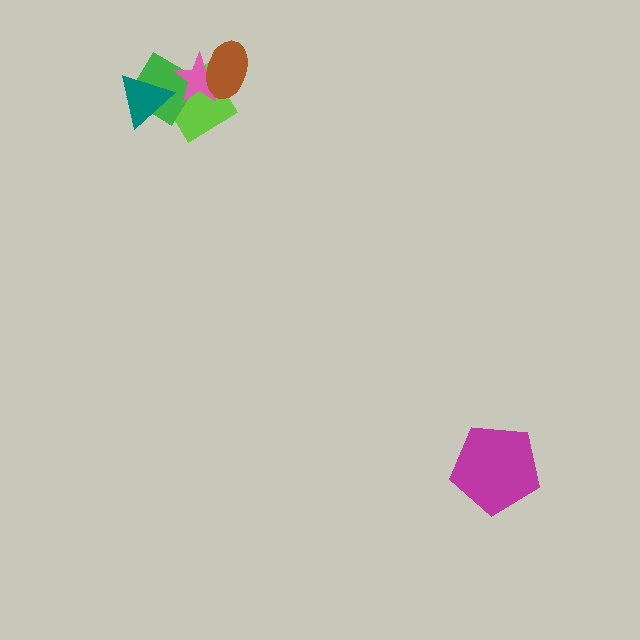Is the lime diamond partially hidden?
Yes, it is partially covered by another shape.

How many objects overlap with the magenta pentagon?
0 objects overlap with the magenta pentagon.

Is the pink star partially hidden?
Yes, it is partially covered by another shape.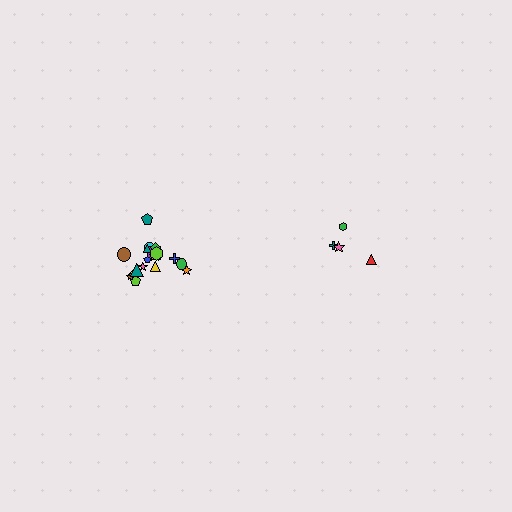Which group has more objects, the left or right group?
The left group.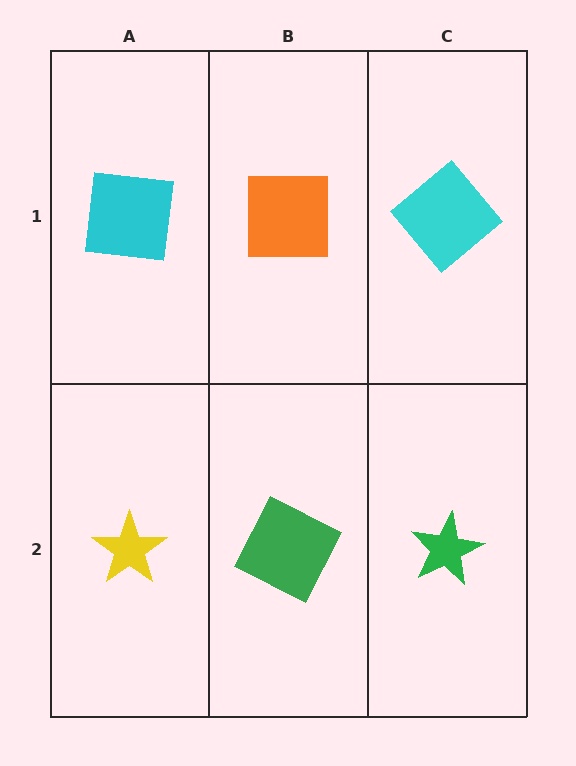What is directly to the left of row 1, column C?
An orange square.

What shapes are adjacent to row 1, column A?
A yellow star (row 2, column A), an orange square (row 1, column B).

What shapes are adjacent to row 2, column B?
An orange square (row 1, column B), a yellow star (row 2, column A), a green star (row 2, column C).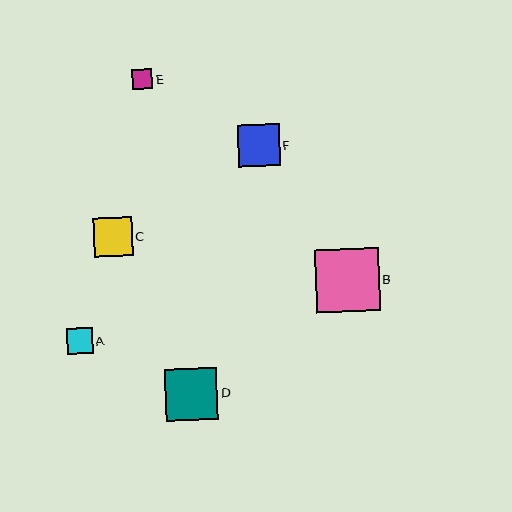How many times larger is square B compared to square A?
Square B is approximately 2.4 times the size of square A.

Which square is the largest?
Square B is the largest with a size of approximately 63 pixels.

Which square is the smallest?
Square E is the smallest with a size of approximately 20 pixels.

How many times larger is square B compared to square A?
Square B is approximately 2.4 times the size of square A.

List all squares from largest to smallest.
From largest to smallest: B, D, F, C, A, E.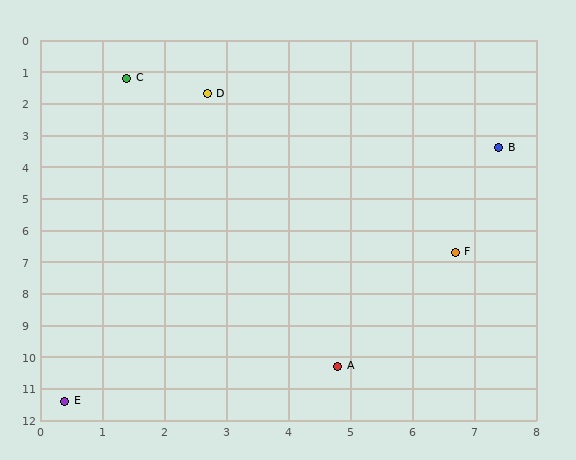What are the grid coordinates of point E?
Point E is at approximately (0.4, 11.4).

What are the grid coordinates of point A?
Point A is at approximately (4.8, 10.3).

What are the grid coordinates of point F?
Point F is at approximately (6.7, 6.7).